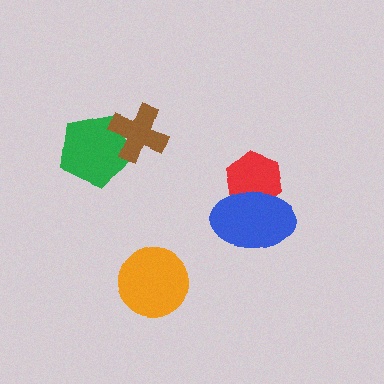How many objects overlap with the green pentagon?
1 object overlaps with the green pentagon.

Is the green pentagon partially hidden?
Yes, it is partially covered by another shape.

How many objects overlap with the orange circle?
0 objects overlap with the orange circle.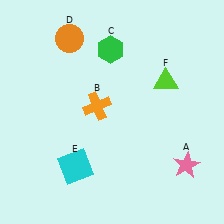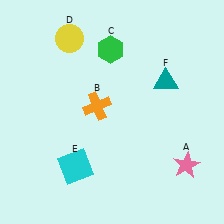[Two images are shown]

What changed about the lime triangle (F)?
In Image 1, F is lime. In Image 2, it changed to teal.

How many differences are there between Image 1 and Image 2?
There are 2 differences between the two images.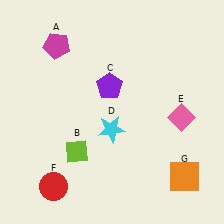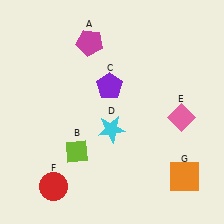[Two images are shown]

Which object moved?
The magenta pentagon (A) moved right.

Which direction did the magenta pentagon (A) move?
The magenta pentagon (A) moved right.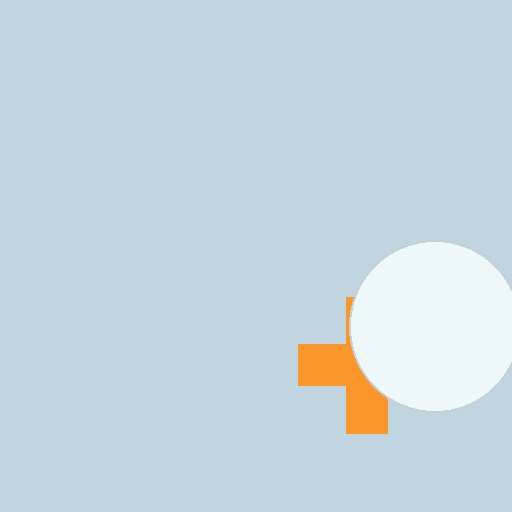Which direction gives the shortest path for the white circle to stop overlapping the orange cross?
Moving right gives the shortest separation.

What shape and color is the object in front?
The object in front is a white circle.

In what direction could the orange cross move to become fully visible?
The orange cross could move left. That would shift it out from behind the white circle entirely.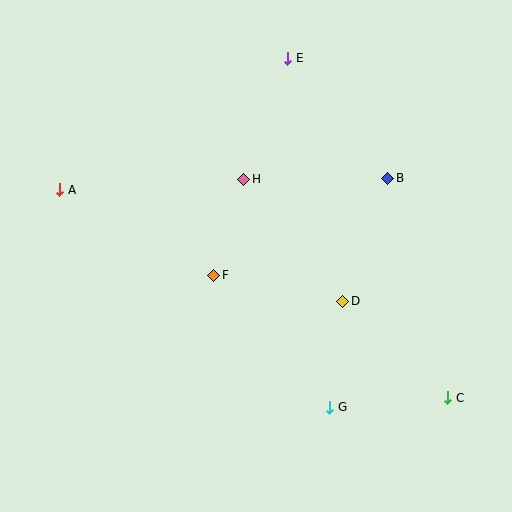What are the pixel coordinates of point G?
Point G is at (330, 407).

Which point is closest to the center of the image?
Point F at (214, 275) is closest to the center.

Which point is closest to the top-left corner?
Point A is closest to the top-left corner.